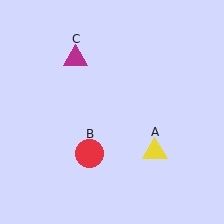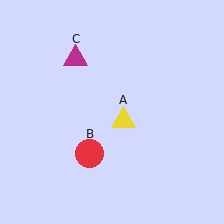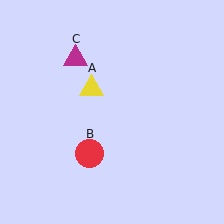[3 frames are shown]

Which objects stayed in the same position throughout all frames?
Red circle (object B) and magenta triangle (object C) remained stationary.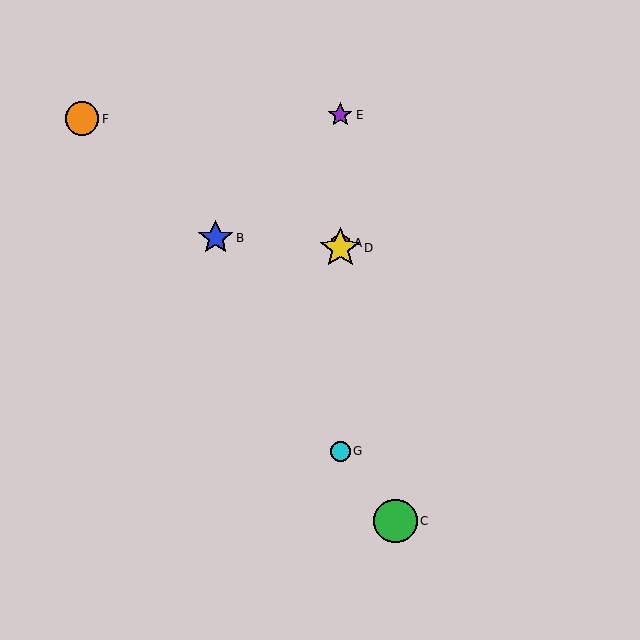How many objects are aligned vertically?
4 objects (A, D, E, G) are aligned vertically.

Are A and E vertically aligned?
Yes, both are at x≈340.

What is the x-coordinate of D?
Object D is at x≈340.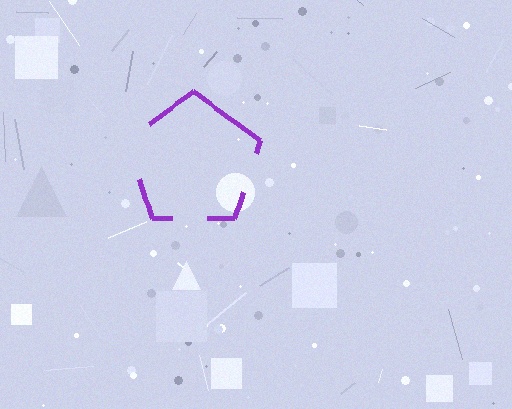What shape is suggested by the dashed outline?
The dashed outline suggests a pentagon.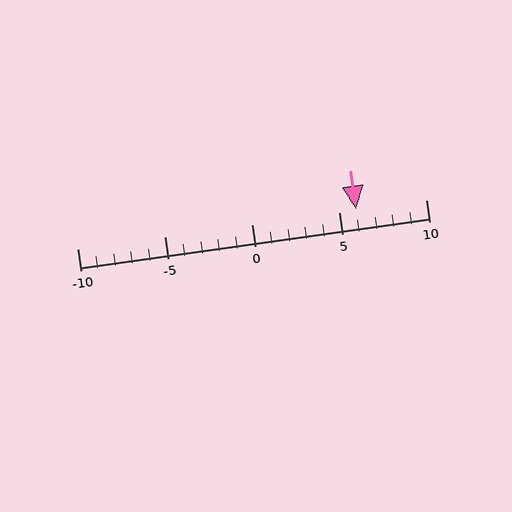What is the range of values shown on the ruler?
The ruler shows values from -10 to 10.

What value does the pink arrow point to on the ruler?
The pink arrow points to approximately 6.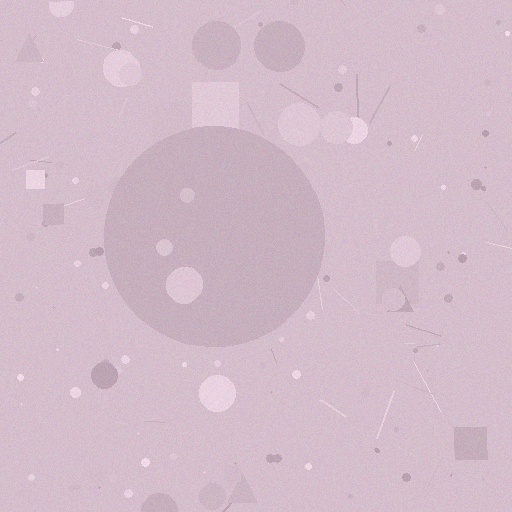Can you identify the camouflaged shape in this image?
The camouflaged shape is a circle.